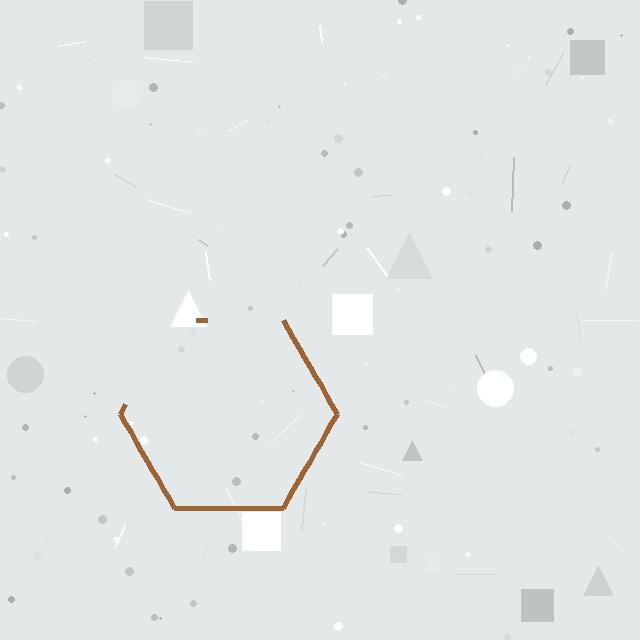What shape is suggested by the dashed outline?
The dashed outline suggests a hexagon.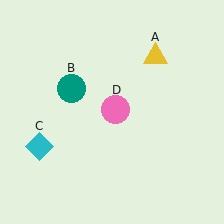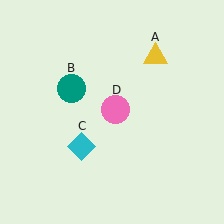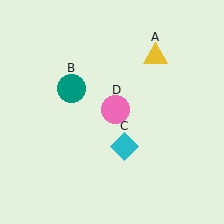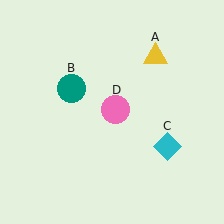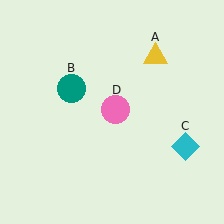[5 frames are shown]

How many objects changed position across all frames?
1 object changed position: cyan diamond (object C).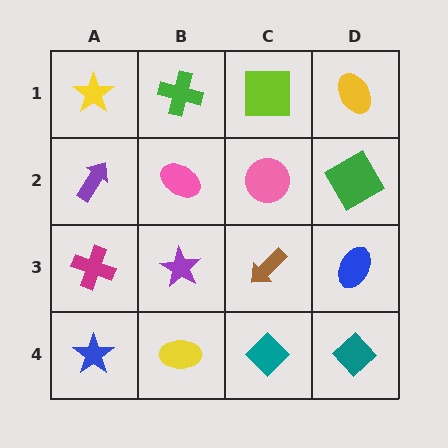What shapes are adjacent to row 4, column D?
A blue ellipse (row 3, column D), a teal diamond (row 4, column C).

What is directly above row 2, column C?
A lime square.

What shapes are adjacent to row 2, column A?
A yellow star (row 1, column A), a magenta cross (row 3, column A), a pink ellipse (row 2, column B).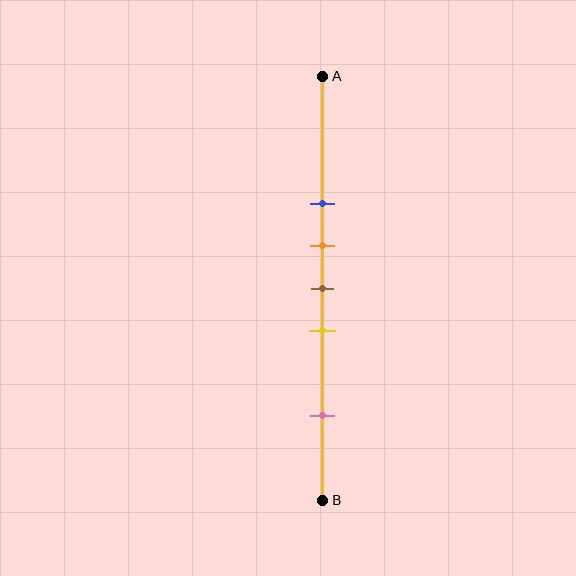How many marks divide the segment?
There are 5 marks dividing the segment.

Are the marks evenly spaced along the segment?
No, the marks are not evenly spaced.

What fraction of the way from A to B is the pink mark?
The pink mark is approximately 80% (0.8) of the way from A to B.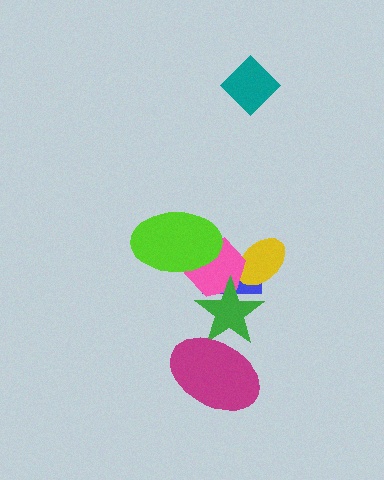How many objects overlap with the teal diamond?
0 objects overlap with the teal diamond.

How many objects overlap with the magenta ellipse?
1 object overlaps with the magenta ellipse.